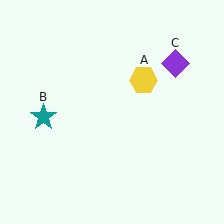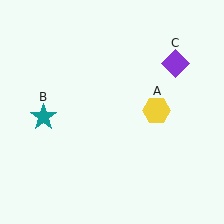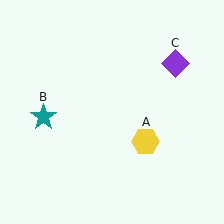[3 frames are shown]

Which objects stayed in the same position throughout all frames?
Teal star (object B) and purple diamond (object C) remained stationary.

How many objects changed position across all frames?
1 object changed position: yellow hexagon (object A).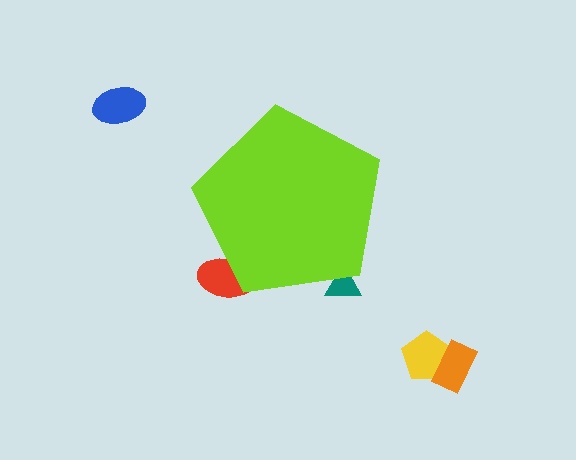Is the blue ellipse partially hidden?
No, the blue ellipse is fully visible.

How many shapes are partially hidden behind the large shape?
2 shapes are partially hidden.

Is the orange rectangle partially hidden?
No, the orange rectangle is fully visible.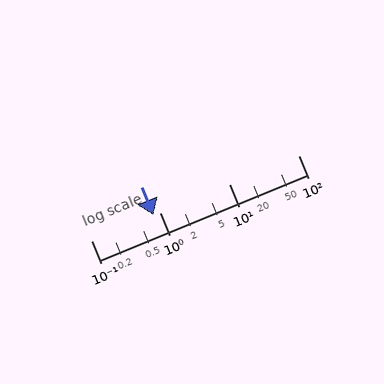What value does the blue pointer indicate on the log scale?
The pointer indicates approximately 0.8.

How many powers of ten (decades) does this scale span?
The scale spans 3 decades, from 0.1 to 100.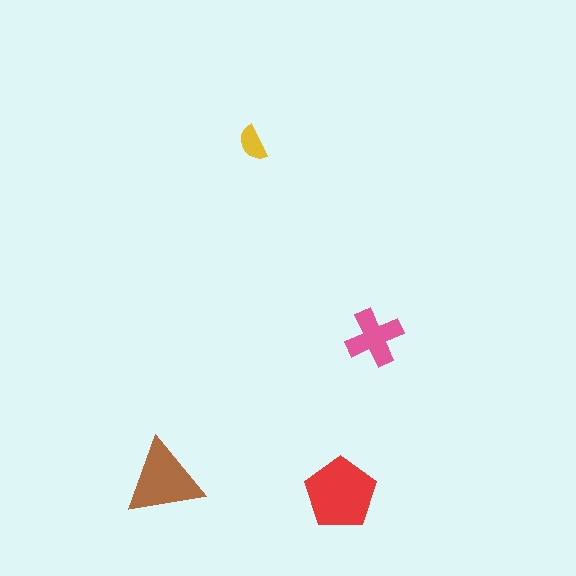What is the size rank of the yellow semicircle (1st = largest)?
4th.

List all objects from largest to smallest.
The red pentagon, the brown triangle, the pink cross, the yellow semicircle.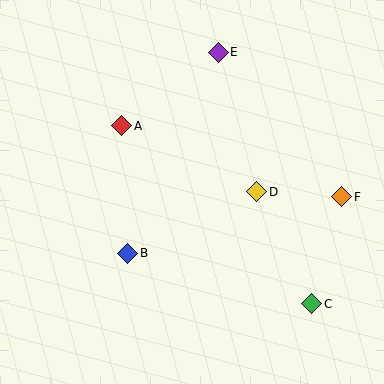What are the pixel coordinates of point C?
Point C is at (312, 304).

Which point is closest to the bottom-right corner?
Point C is closest to the bottom-right corner.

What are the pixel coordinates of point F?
Point F is at (342, 197).